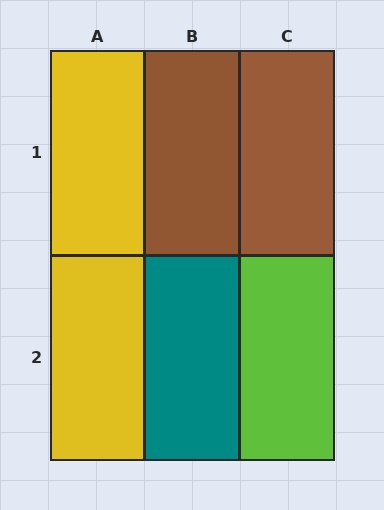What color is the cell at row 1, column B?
Brown.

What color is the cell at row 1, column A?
Yellow.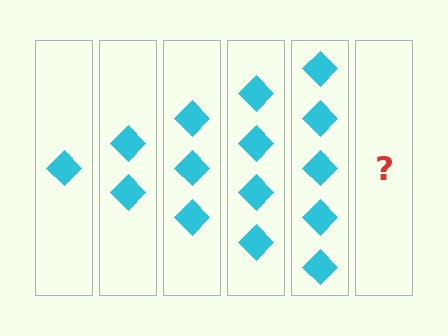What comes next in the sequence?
The next element should be 6 diamonds.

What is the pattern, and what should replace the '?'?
The pattern is that each step adds one more diamond. The '?' should be 6 diamonds.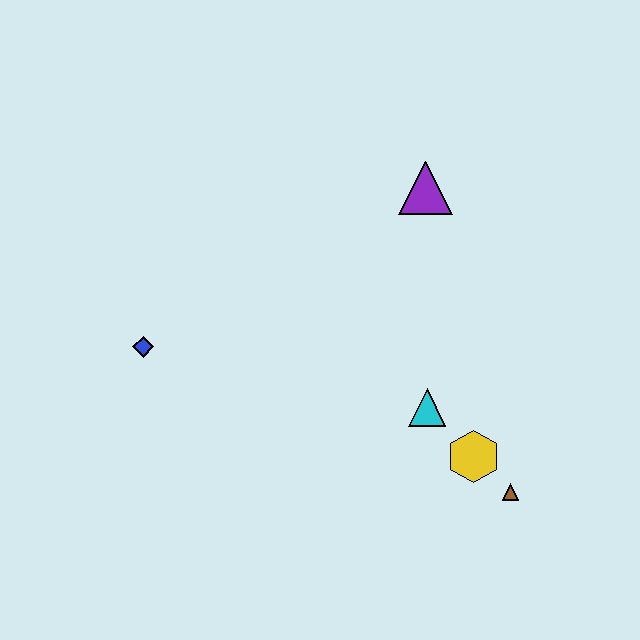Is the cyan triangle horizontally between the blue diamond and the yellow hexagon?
Yes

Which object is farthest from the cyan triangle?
The blue diamond is farthest from the cyan triangle.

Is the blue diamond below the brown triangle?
No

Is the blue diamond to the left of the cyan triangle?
Yes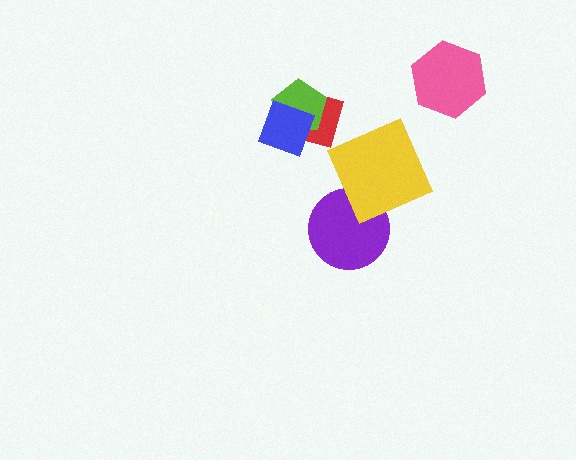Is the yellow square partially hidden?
No, no other shape covers it.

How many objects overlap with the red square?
2 objects overlap with the red square.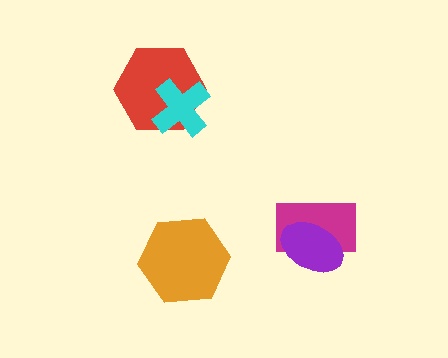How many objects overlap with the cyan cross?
1 object overlaps with the cyan cross.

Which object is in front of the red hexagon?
The cyan cross is in front of the red hexagon.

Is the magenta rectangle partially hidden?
Yes, it is partially covered by another shape.